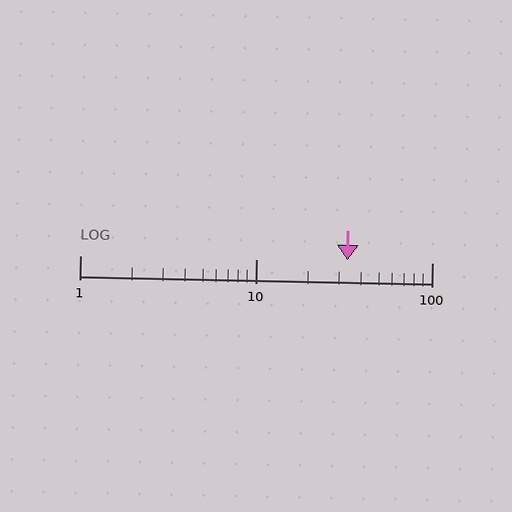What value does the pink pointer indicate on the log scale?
The pointer indicates approximately 33.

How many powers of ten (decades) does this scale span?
The scale spans 2 decades, from 1 to 100.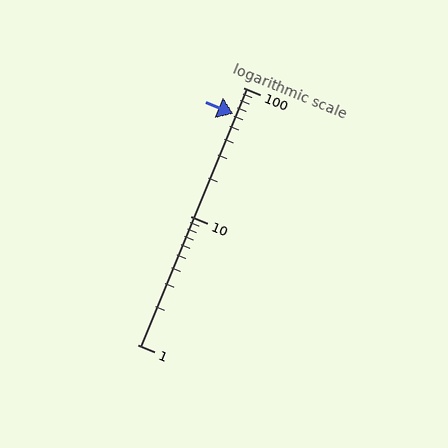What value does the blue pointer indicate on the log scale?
The pointer indicates approximately 62.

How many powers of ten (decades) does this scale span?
The scale spans 2 decades, from 1 to 100.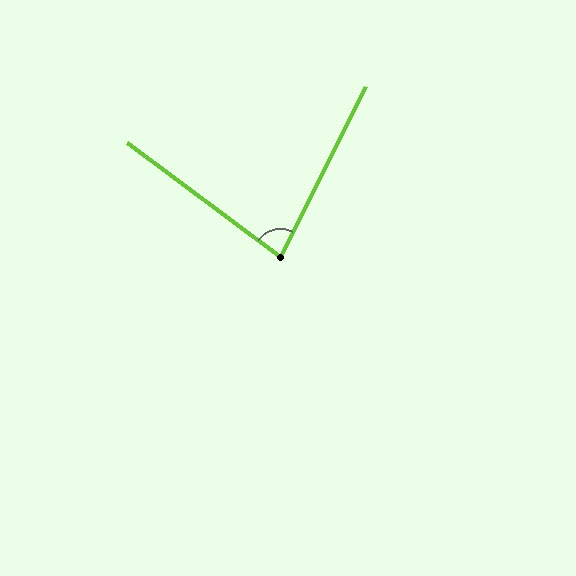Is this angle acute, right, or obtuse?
It is acute.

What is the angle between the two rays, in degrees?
Approximately 80 degrees.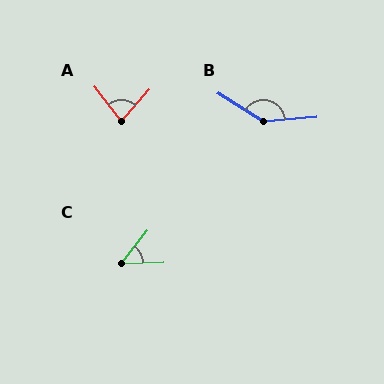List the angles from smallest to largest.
C (50°), A (79°), B (144°).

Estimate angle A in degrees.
Approximately 79 degrees.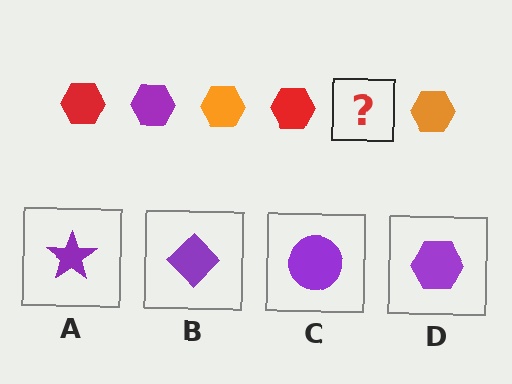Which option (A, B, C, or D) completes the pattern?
D.